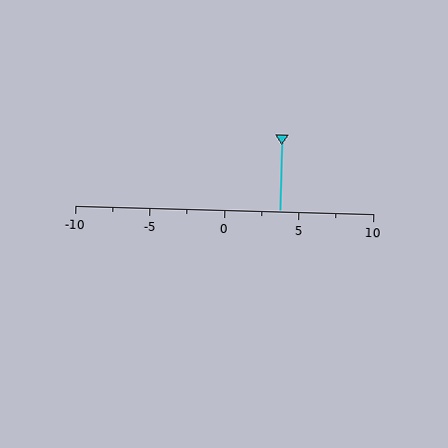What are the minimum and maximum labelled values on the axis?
The axis runs from -10 to 10.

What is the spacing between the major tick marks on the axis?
The major ticks are spaced 5 apart.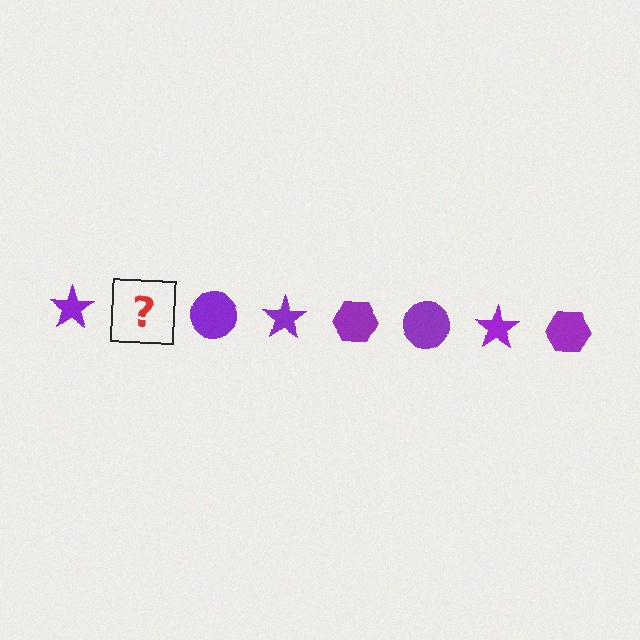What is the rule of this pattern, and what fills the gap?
The rule is that the pattern cycles through star, hexagon, circle shapes in purple. The gap should be filled with a purple hexagon.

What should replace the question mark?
The question mark should be replaced with a purple hexagon.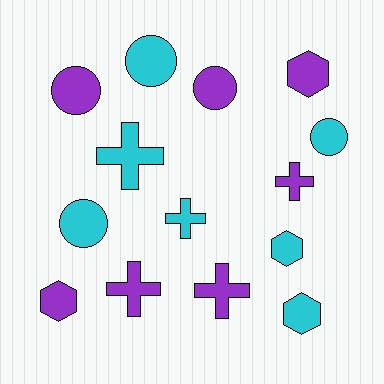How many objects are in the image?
There are 14 objects.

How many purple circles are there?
There are 2 purple circles.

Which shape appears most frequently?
Circle, with 5 objects.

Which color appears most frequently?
Purple, with 7 objects.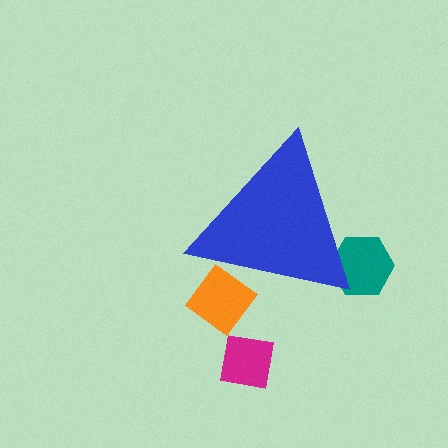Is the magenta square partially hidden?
No, the magenta square is fully visible.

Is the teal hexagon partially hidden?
Yes, the teal hexagon is partially hidden behind the blue triangle.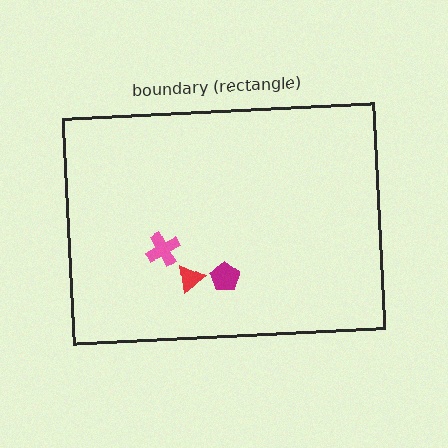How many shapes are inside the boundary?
3 inside, 0 outside.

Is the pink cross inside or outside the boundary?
Inside.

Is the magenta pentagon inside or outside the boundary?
Inside.